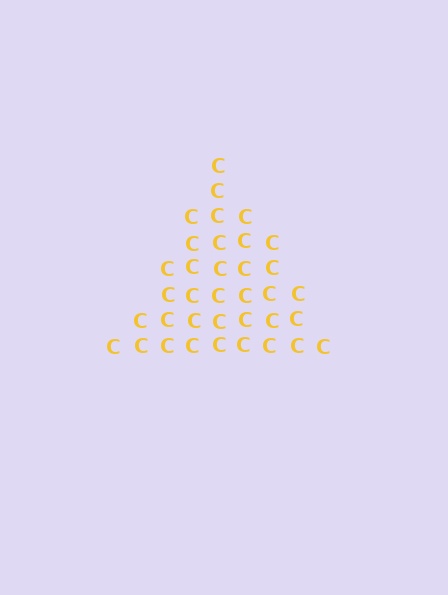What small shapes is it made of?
It is made of small letter C's.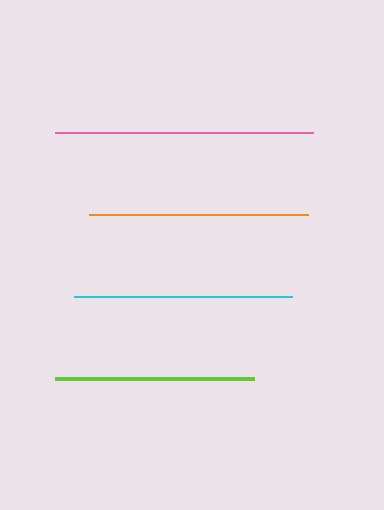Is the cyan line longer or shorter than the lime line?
The cyan line is longer than the lime line.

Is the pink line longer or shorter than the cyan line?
The pink line is longer than the cyan line.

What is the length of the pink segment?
The pink segment is approximately 258 pixels long.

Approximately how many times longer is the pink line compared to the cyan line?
The pink line is approximately 1.2 times the length of the cyan line.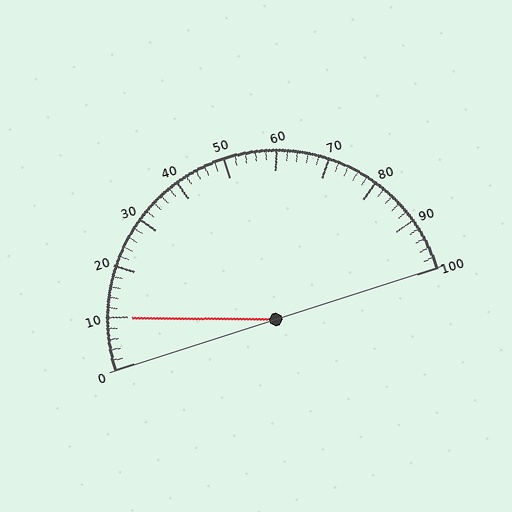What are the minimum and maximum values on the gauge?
The gauge ranges from 0 to 100.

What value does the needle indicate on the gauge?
The needle indicates approximately 10.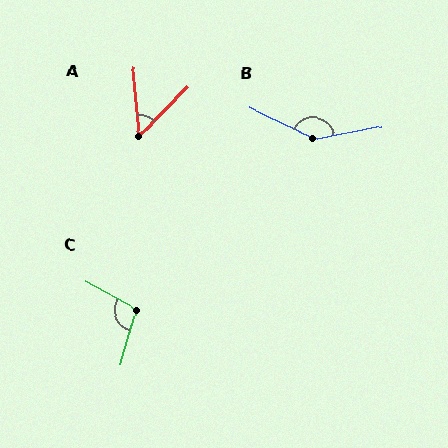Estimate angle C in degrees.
Approximately 102 degrees.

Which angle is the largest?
B, at approximately 144 degrees.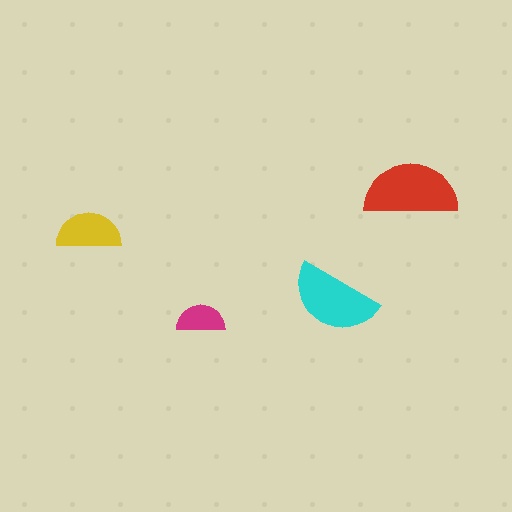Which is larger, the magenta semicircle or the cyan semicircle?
The cyan one.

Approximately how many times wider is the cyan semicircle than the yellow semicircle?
About 1.5 times wider.